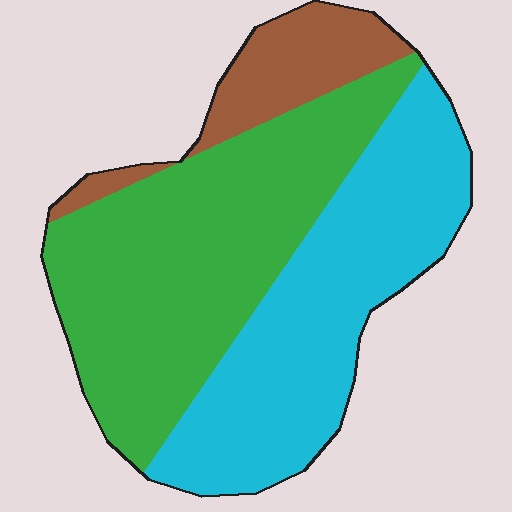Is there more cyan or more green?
Green.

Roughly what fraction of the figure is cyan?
Cyan covers 40% of the figure.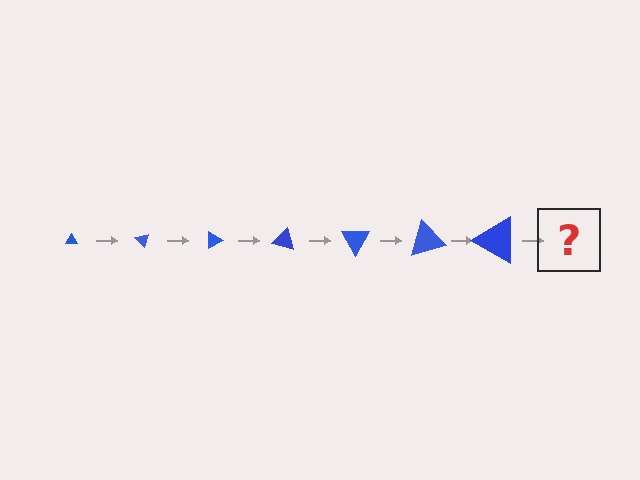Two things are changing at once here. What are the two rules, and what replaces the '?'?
The two rules are that the triangle grows larger each step and it rotates 45 degrees each step. The '?' should be a triangle, larger than the previous one and rotated 315 degrees from the start.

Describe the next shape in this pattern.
It should be a triangle, larger than the previous one and rotated 315 degrees from the start.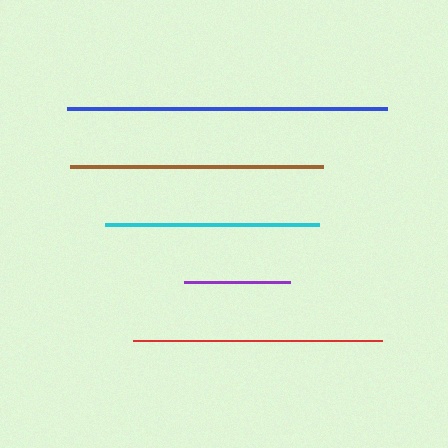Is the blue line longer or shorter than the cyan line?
The blue line is longer than the cyan line.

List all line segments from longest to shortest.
From longest to shortest: blue, brown, red, cyan, purple.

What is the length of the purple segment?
The purple segment is approximately 106 pixels long.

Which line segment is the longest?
The blue line is the longest at approximately 319 pixels.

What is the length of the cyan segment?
The cyan segment is approximately 214 pixels long.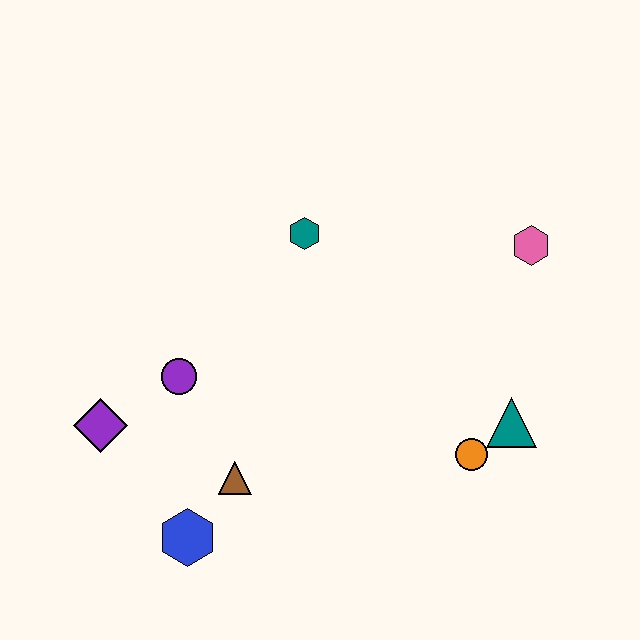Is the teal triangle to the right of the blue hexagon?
Yes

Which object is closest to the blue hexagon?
The brown triangle is closest to the blue hexagon.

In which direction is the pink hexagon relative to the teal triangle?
The pink hexagon is above the teal triangle.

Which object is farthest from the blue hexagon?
The pink hexagon is farthest from the blue hexagon.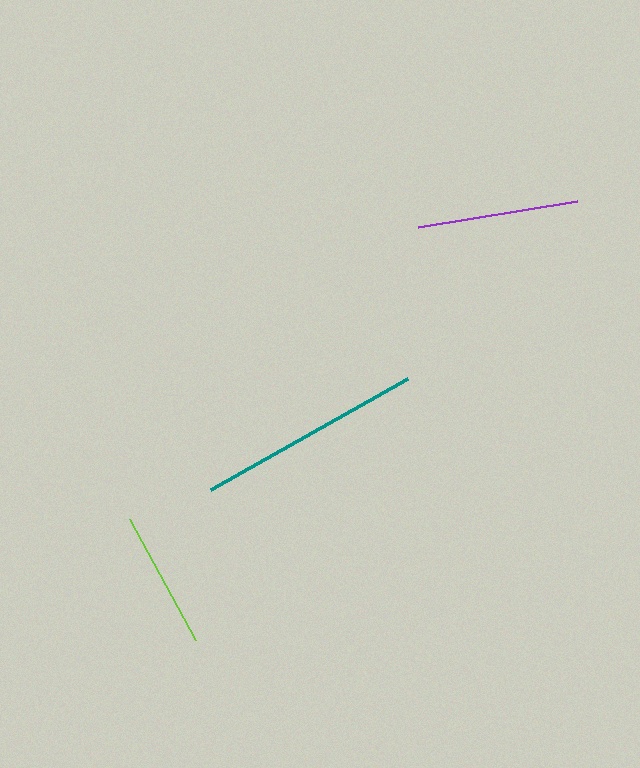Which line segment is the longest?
The teal line is the longest at approximately 226 pixels.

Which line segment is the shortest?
The lime line is the shortest at approximately 139 pixels.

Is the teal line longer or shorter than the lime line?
The teal line is longer than the lime line.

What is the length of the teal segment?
The teal segment is approximately 226 pixels long.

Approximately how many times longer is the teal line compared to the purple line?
The teal line is approximately 1.4 times the length of the purple line.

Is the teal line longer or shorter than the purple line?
The teal line is longer than the purple line.